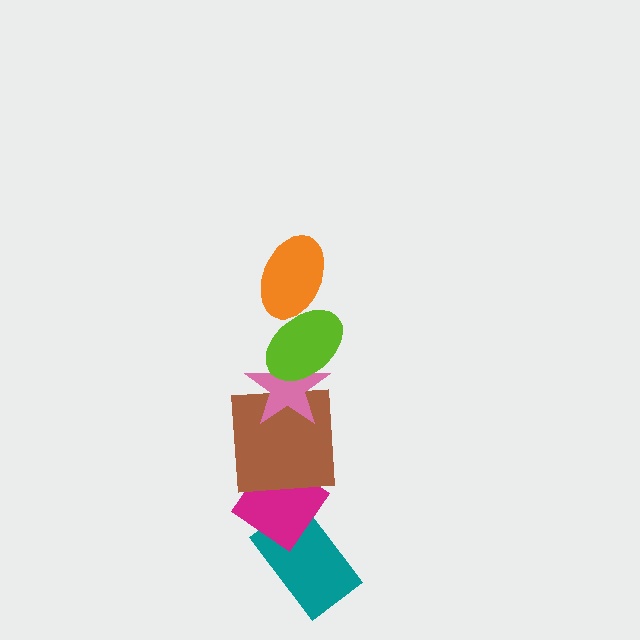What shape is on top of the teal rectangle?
The magenta diamond is on top of the teal rectangle.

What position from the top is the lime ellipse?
The lime ellipse is 2nd from the top.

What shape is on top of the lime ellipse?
The orange ellipse is on top of the lime ellipse.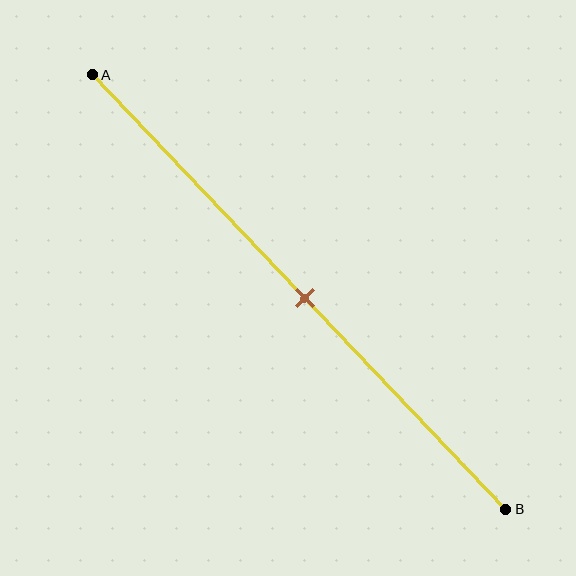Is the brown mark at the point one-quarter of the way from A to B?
No, the mark is at about 50% from A, not at the 25% one-quarter point.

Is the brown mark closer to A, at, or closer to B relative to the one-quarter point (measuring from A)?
The brown mark is closer to point B than the one-quarter point of segment AB.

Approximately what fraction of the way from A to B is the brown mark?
The brown mark is approximately 50% of the way from A to B.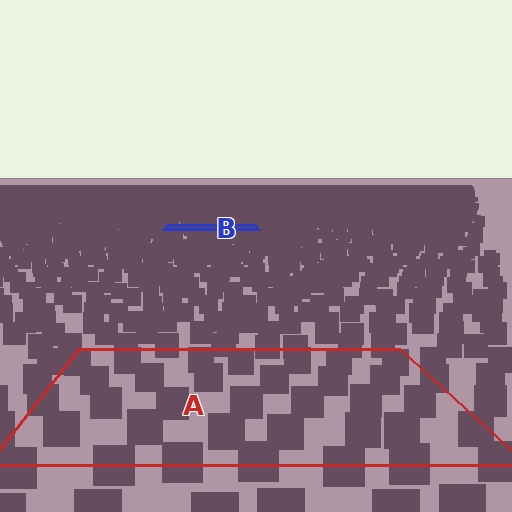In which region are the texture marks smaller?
The texture marks are smaller in region B, because it is farther away.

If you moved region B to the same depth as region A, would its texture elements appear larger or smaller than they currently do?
They would appear larger. At a closer depth, the same texture elements are projected at a bigger on-screen size.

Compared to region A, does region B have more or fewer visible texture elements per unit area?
Region B has more texture elements per unit area — they are packed more densely because it is farther away.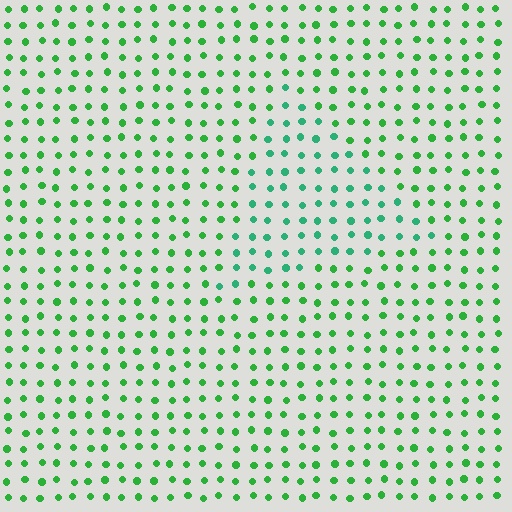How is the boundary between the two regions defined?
The boundary is defined purely by a slight shift in hue (about 28 degrees). Spacing, size, and orientation are identical on both sides.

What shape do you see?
I see a triangle.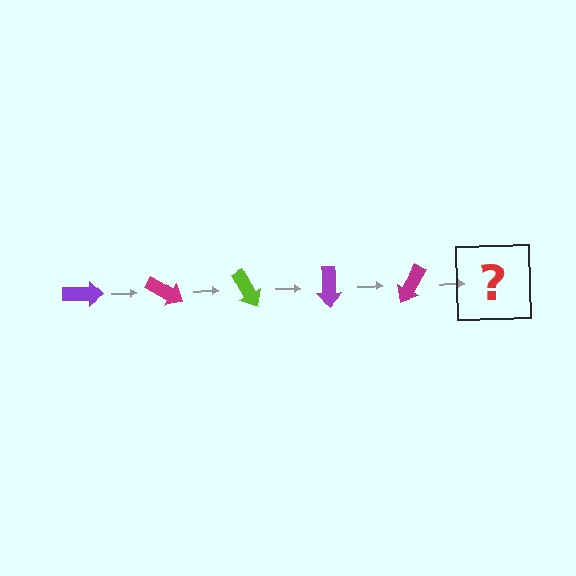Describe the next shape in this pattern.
It should be a lime arrow, rotated 150 degrees from the start.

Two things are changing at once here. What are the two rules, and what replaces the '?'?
The two rules are that it rotates 30 degrees each step and the color cycles through purple, magenta, and lime. The '?' should be a lime arrow, rotated 150 degrees from the start.